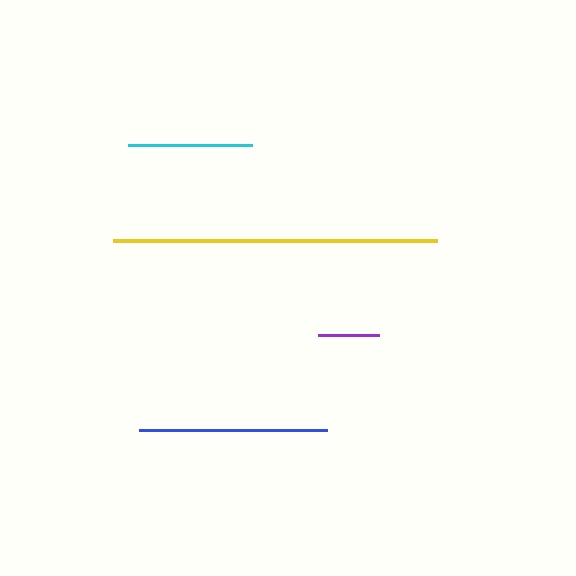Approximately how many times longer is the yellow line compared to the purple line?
The yellow line is approximately 5.4 times the length of the purple line.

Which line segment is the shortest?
The purple line is the shortest at approximately 60 pixels.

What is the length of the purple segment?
The purple segment is approximately 60 pixels long.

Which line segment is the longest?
The yellow line is the longest at approximately 324 pixels.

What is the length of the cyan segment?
The cyan segment is approximately 125 pixels long.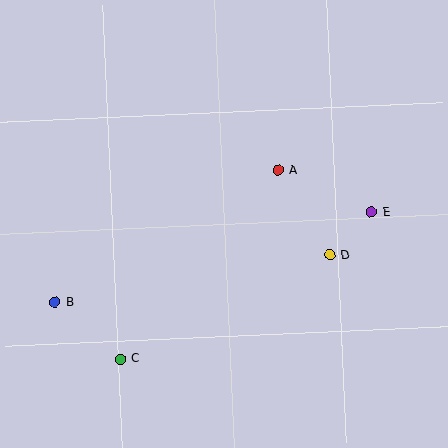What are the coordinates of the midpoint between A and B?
The midpoint between A and B is at (166, 236).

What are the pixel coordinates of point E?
Point E is at (371, 212).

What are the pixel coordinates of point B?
Point B is at (55, 302).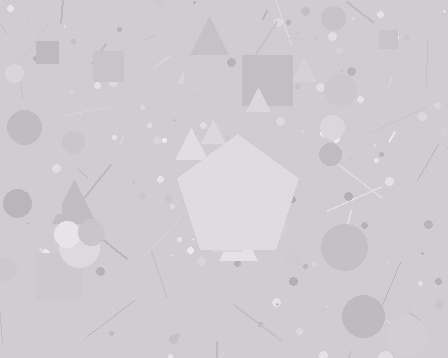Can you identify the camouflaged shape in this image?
The camouflaged shape is a pentagon.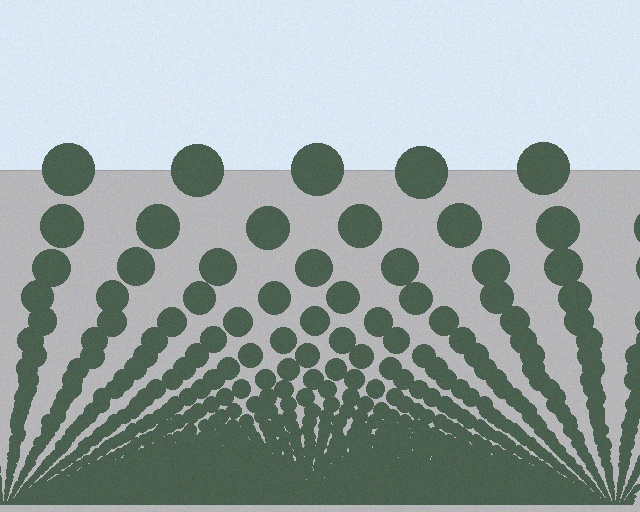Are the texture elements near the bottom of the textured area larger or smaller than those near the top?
Smaller. The gradient is inverted — elements near the bottom are smaller and denser.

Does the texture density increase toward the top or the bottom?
Density increases toward the bottom.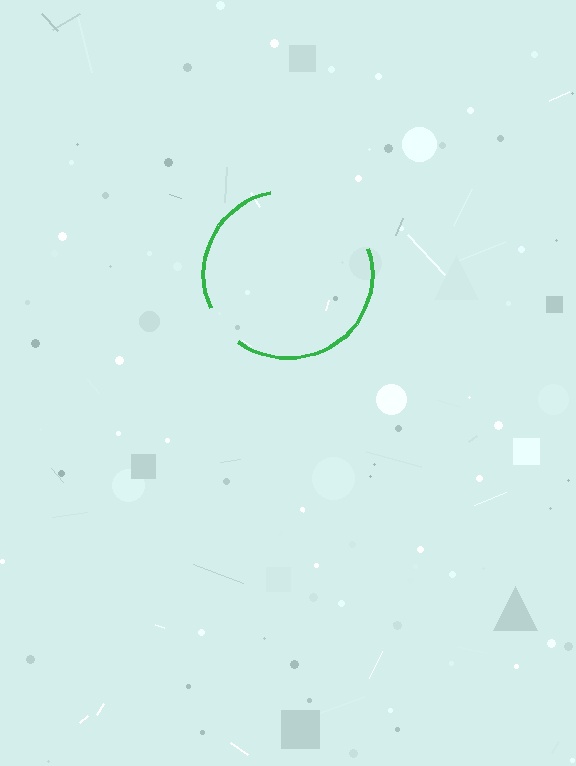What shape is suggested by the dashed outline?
The dashed outline suggests a circle.